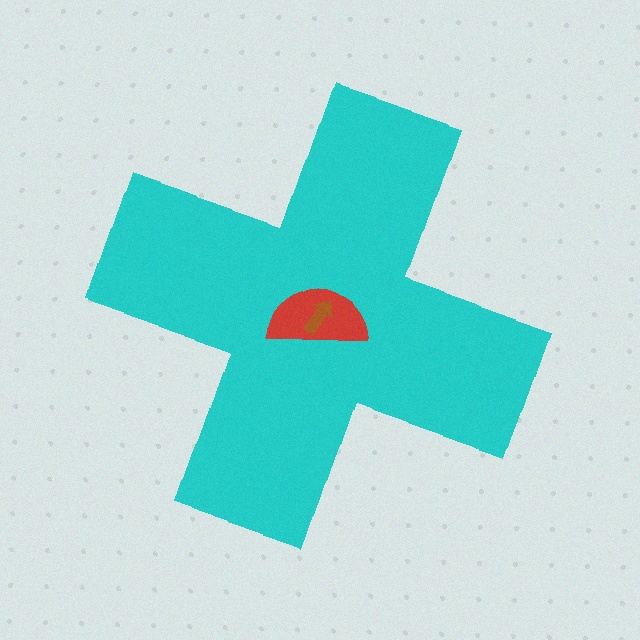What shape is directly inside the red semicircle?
The brown arrow.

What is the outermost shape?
The cyan cross.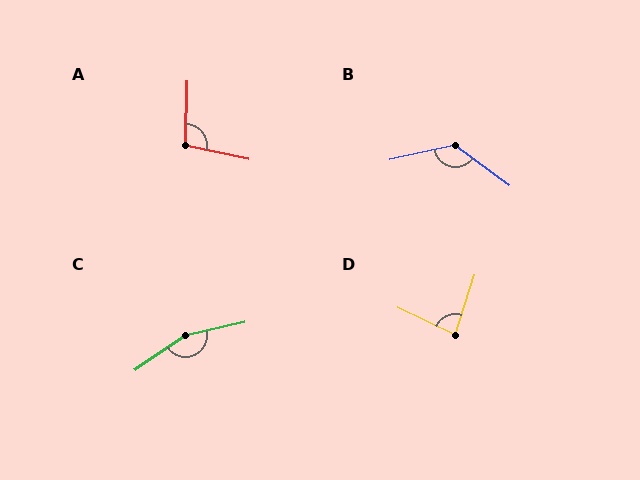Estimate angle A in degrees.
Approximately 100 degrees.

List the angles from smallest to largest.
D (82°), A (100°), B (131°), C (158°).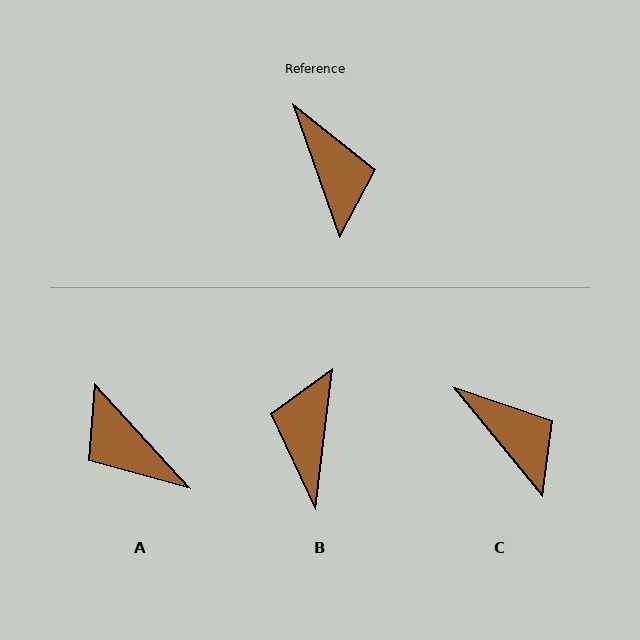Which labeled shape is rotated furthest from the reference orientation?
A, about 157 degrees away.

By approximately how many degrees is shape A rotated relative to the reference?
Approximately 157 degrees clockwise.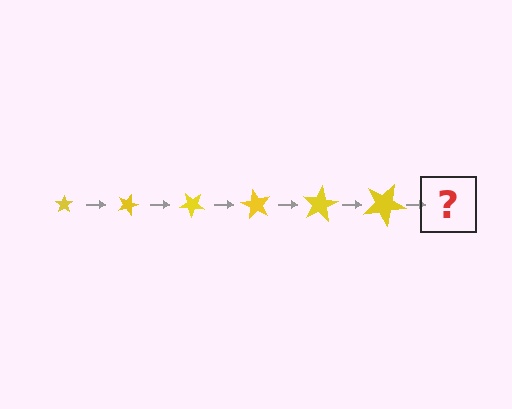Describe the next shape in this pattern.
It should be a star, larger than the previous one and rotated 120 degrees from the start.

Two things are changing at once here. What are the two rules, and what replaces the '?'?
The two rules are that the star grows larger each step and it rotates 20 degrees each step. The '?' should be a star, larger than the previous one and rotated 120 degrees from the start.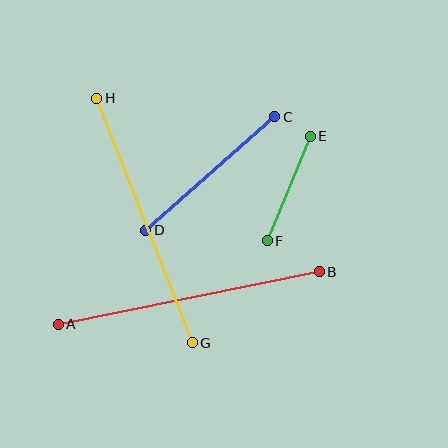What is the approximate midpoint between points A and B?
The midpoint is at approximately (189, 298) pixels.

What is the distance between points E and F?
The distance is approximately 113 pixels.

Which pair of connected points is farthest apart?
Points A and B are farthest apart.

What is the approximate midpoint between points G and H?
The midpoint is at approximately (144, 220) pixels.